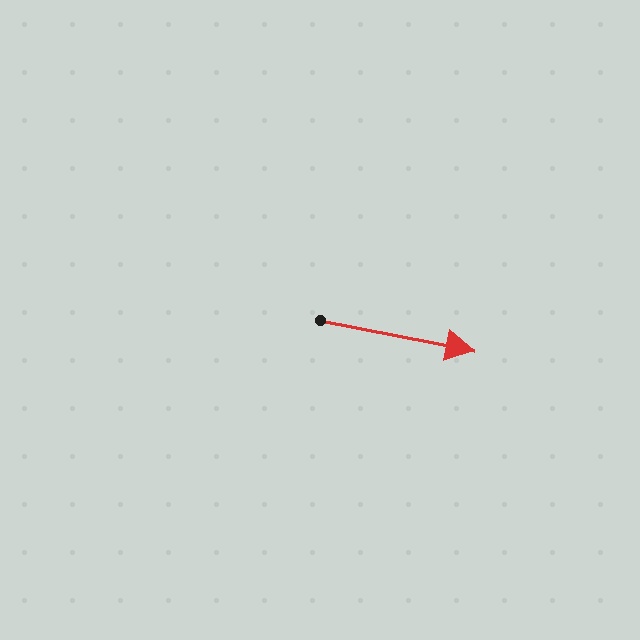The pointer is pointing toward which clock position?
Roughly 3 o'clock.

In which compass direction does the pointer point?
East.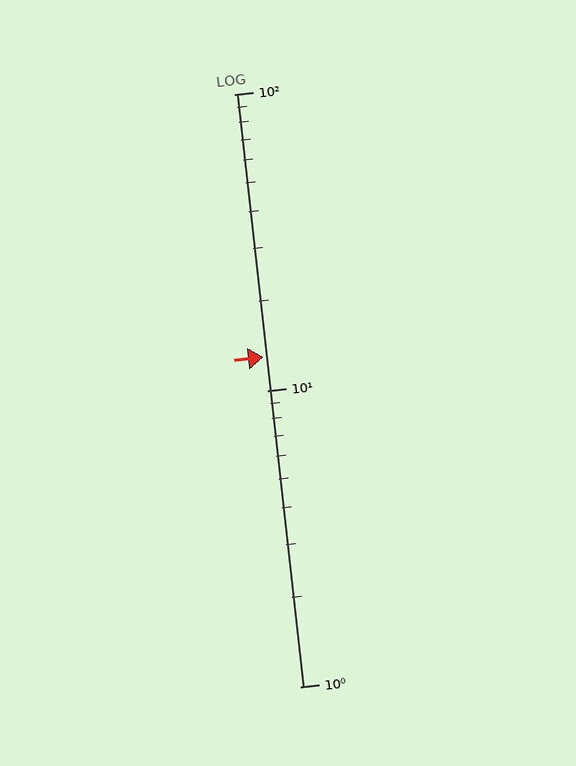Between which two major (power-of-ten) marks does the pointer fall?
The pointer is between 10 and 100.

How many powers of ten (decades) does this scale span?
The scale spans 2 decades, from 1 to 100.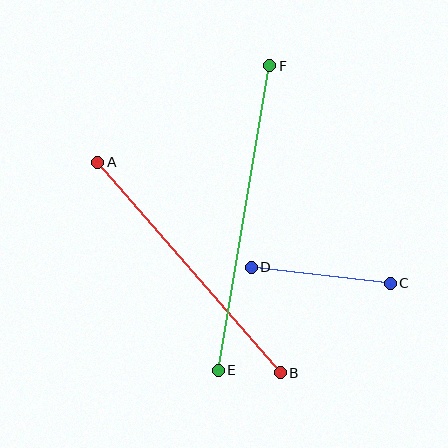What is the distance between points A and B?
The distance is approximately 278 pixels.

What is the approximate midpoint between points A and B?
The midpoint is at approximately (189, 267) pixels.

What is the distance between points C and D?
The distance is approximately 140 pixels.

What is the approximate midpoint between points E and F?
The midpoint is at approximately (244, 218) pixels.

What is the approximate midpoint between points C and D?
The midpoint is at approximately (321, 275) pixels.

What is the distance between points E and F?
The distance is approximately 309 pixels.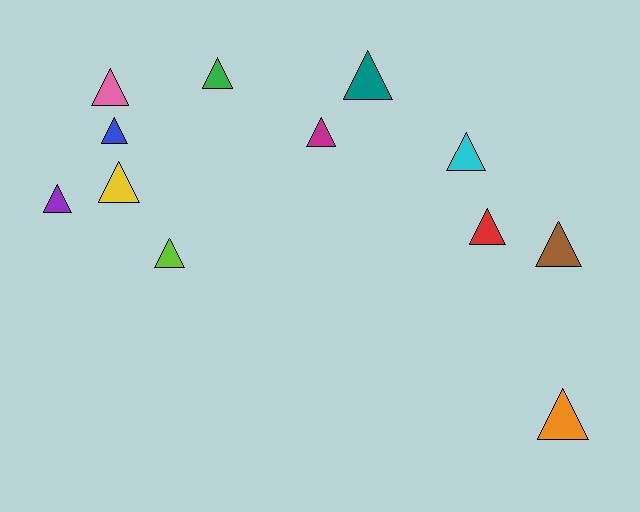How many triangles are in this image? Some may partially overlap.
There are 12 triangles.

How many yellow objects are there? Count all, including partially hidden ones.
There is 1 yellow object.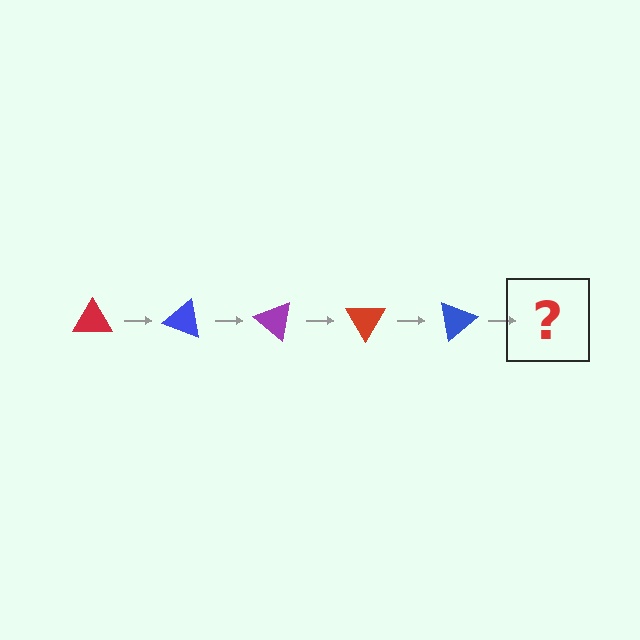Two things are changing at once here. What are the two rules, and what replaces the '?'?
The two rules are that it rotates 20 degrees each step and the color cycles through red, blue, and purple. The '?' should be a purple triangle, rotated 100 degrees from the start.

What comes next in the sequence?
The next element should be a purple triangle, rotated 100 degrees from the start.